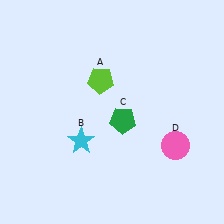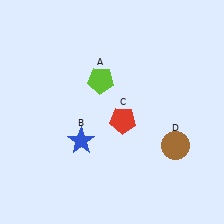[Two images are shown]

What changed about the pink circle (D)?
In Image 1, D is pink. In Image 2, it changed to brown.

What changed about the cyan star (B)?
In Image 1, B is cyan. In Image 2, it changed to blue.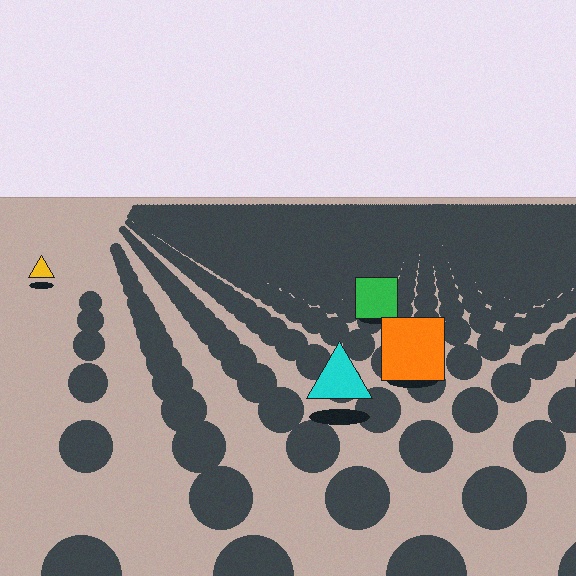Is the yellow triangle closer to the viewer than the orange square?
No. The orange square is closer — you can tell from the texture gradient: the ground texture is coarser near it.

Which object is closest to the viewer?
The cyan triangle is closest. The texture marks near it are larger and more spread out.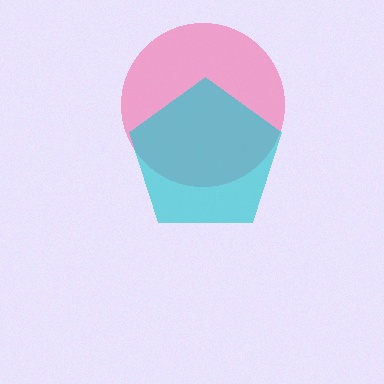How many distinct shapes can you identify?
There are 2 distinct shapes: a pink circle, a cyan pentagon.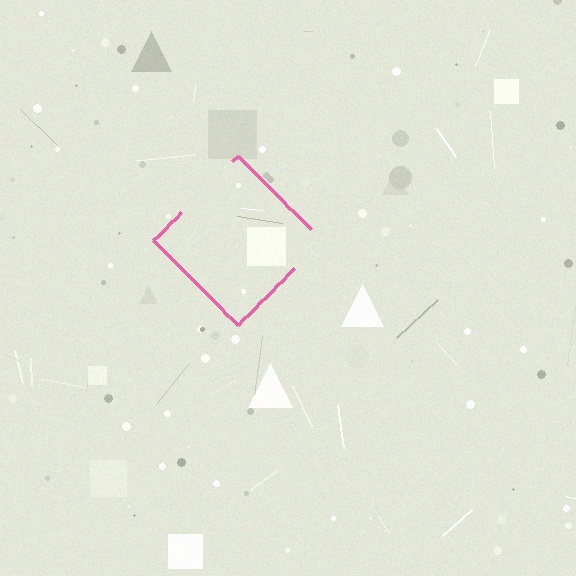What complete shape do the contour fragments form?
The contour fragments form a diamond.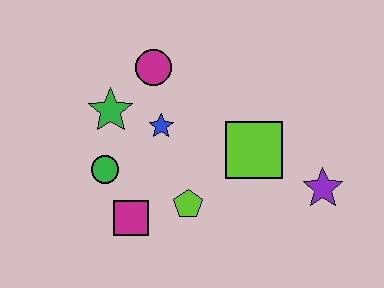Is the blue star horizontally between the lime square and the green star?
Yes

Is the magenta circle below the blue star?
No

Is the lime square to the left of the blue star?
No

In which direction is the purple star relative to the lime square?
The purple star is to the right of the lime square.